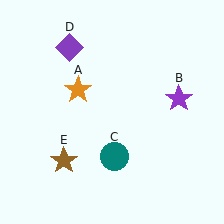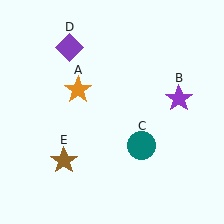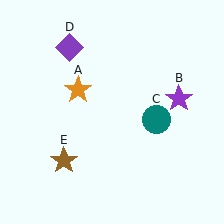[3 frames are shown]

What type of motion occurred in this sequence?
The teal circle (object C) rotated counterclockwise around the center of the scene.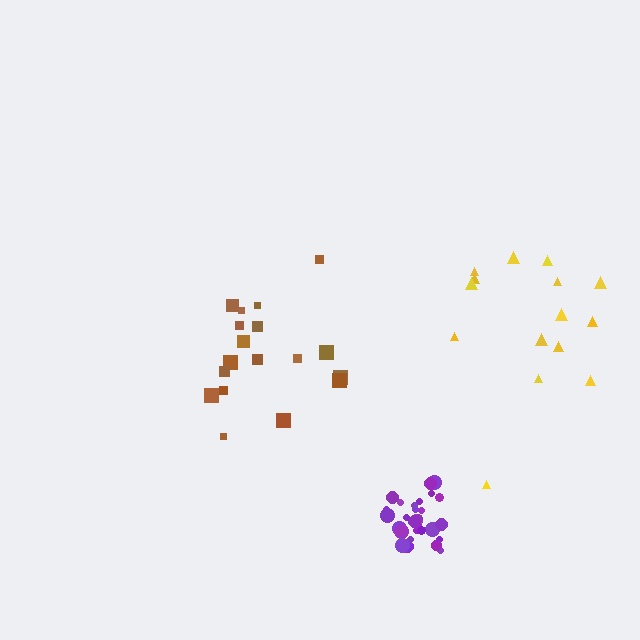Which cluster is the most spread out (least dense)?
Yellow.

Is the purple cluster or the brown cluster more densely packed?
Purple.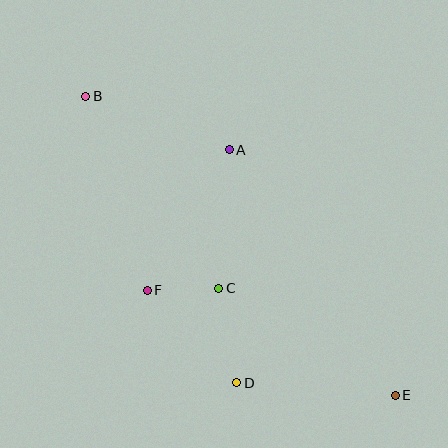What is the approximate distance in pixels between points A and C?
The distance between A and C is approximately 139 pixels.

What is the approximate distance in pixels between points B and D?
The distance between B and D is approximately 324 pixels.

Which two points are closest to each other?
Points C and F are closest to each other.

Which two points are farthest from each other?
Points B and E are farthest from each other.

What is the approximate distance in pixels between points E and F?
The distance between E and F is approximately 269 pixels.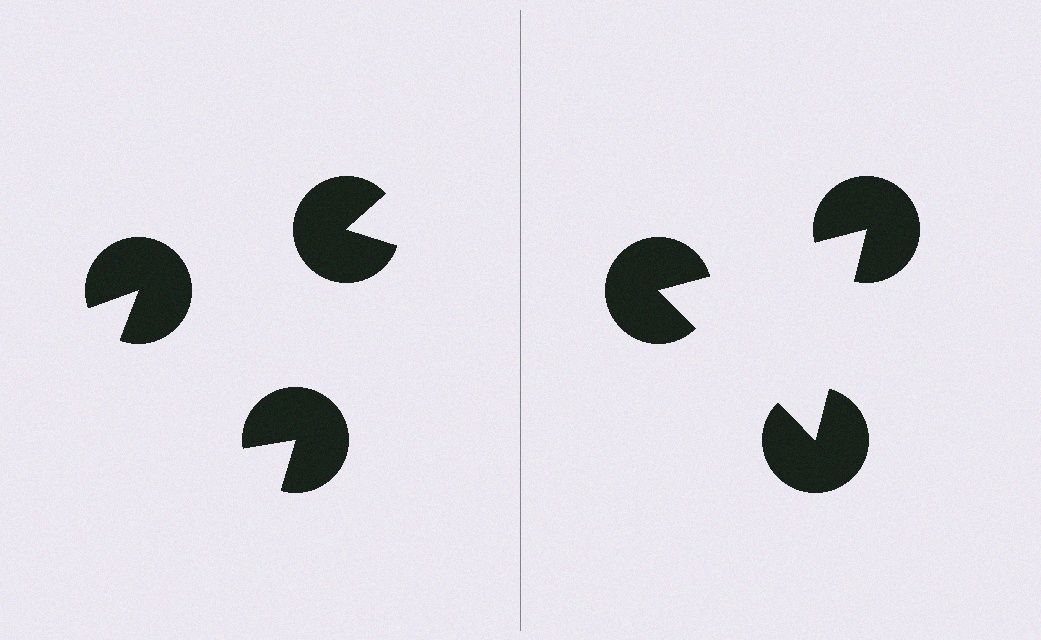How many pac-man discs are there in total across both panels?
6 — 3 on each side.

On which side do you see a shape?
An illusory triangle appears on the right side. On the left side the wedge cuts are rotated, so no coherent shape forms.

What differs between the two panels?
The pac-man discs are positioned identically on both sides; only the wedge orientations differ. On the right they align to a triangle; on the left they are misaligned.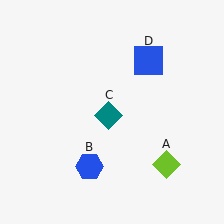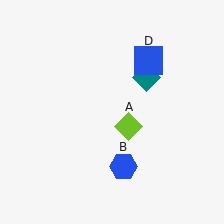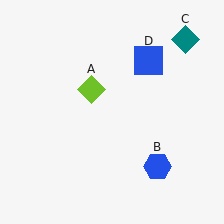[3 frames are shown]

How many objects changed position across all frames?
3 objects changed position: lime diamond (object A), blue hexagon (object B), teal diamond (object C).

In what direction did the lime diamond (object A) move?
The lime diamond (object A) moved up and to the left.